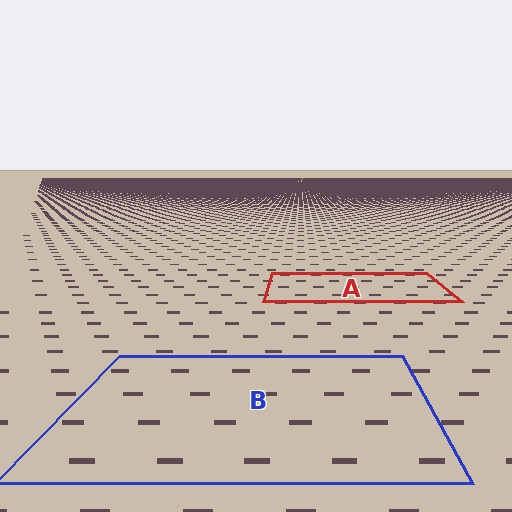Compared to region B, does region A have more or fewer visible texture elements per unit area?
Region A has more texture elements per unit area — they are packed more densely because it is farther away.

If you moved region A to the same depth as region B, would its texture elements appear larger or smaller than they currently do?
They would appear larger. At a closer depth, the same texture elements are projected at a bigger on-screen size.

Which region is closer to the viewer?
Region B is closer. The texture elements there are larger and more spread out.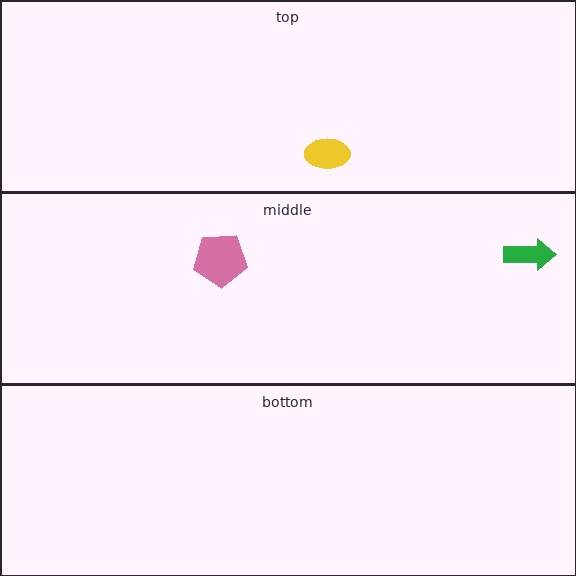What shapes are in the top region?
The yellow ellipse.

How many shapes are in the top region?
1.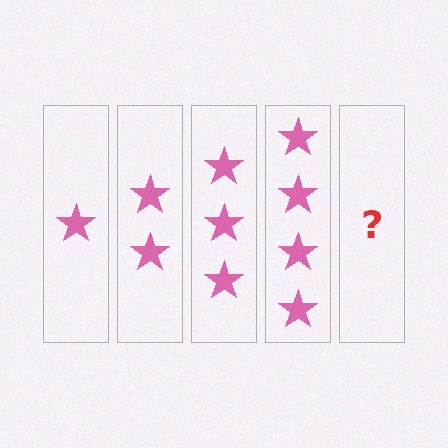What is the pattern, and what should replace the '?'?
The pattern is that each step adds one more star. The '?' should be 5 stars.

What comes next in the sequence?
The next element should be 5 stars.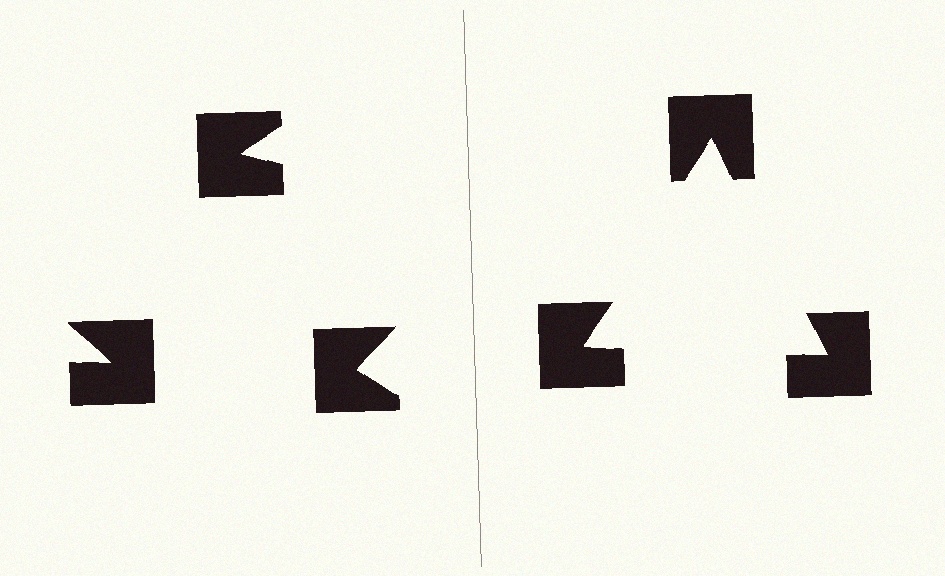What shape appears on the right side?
An illusory triangle.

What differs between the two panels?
The notched squares are positioned identically on both sides; only the wedge orientations differ. On the right they align to a triangle; on the left they are misaligned.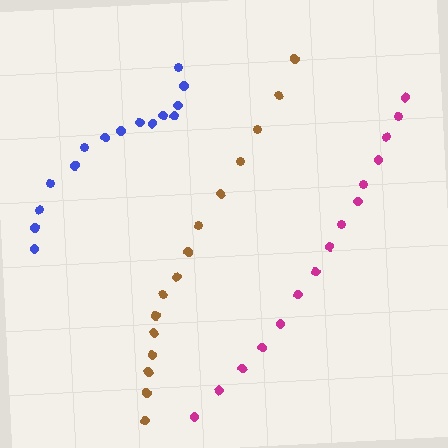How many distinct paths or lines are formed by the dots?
There are 3 distinct paths.